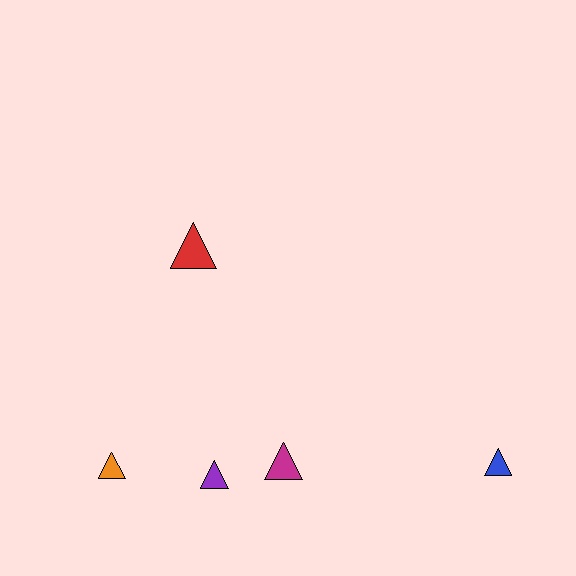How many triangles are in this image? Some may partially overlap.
There are 5 triangles.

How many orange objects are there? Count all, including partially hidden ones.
There is 1 orange object.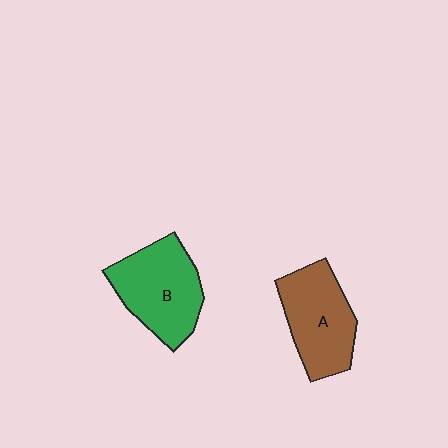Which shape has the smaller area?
Shape A (brown).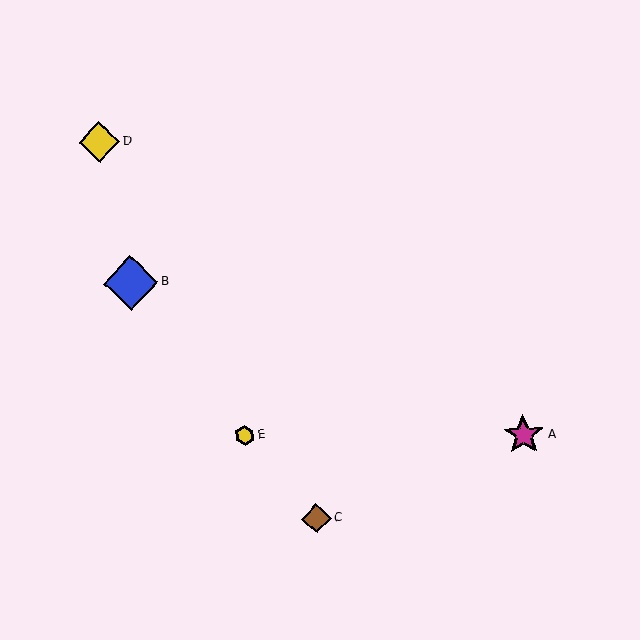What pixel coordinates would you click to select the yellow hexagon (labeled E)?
Click at (245, 436) to select the yellow hexagon E.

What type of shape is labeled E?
Shape E is a yellow hexagon.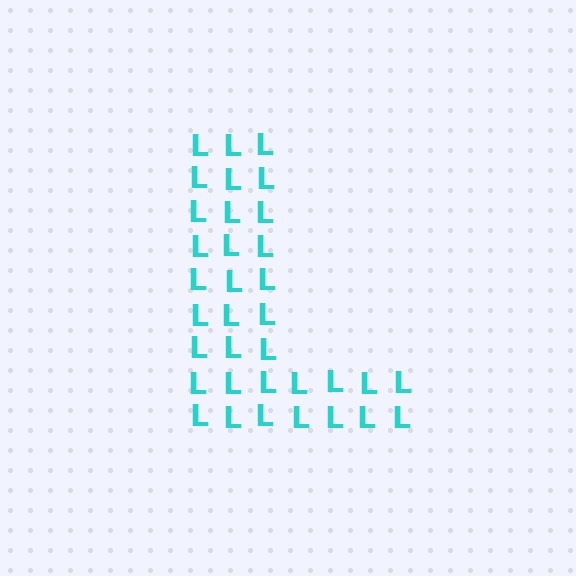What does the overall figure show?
The overall figure shows the letter L.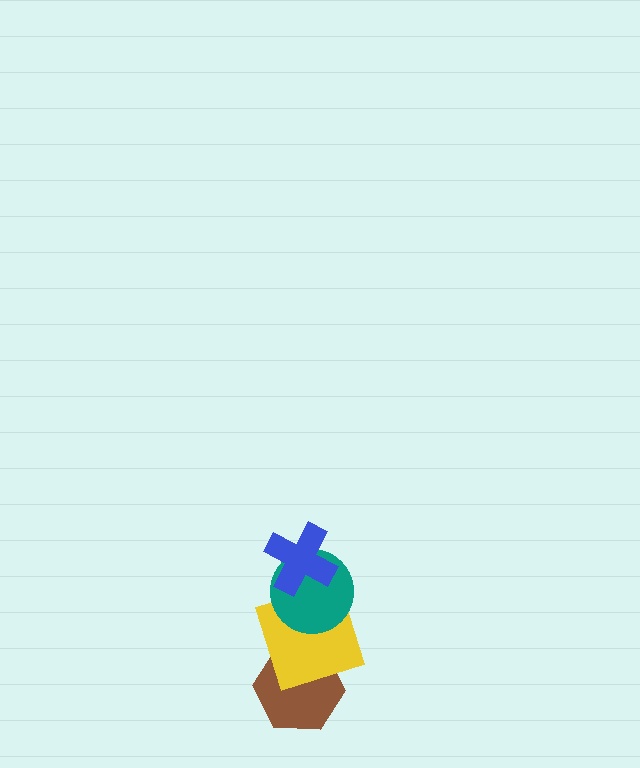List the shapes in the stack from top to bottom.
From top to bottom: the blue cross, the teal circle, the yellow square, the brown hexagon.